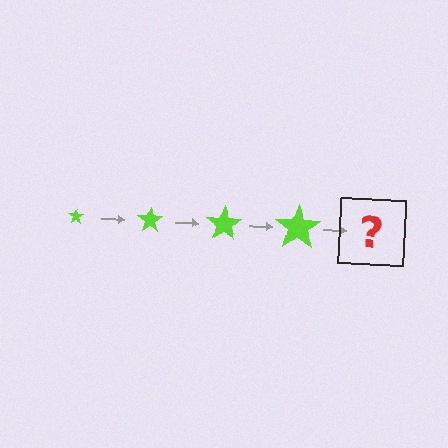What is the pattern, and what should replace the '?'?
The pattern is that the star gets progressively larger each step. The '?' should be a lime star, larger than the previous one.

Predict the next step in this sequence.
The next step is a lime star, larger than the previous one.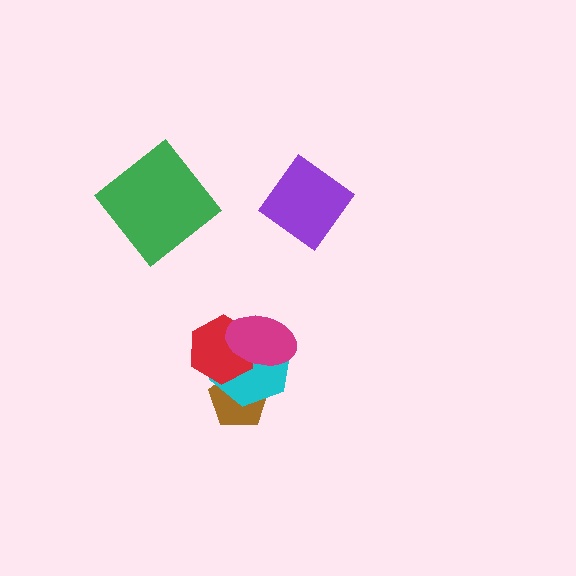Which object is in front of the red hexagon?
The magenta ellipse is in front of the red hexagon.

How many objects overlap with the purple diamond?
0 objects overlap with the purple diamond.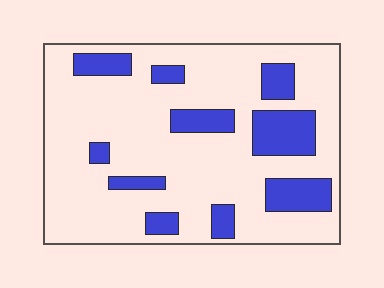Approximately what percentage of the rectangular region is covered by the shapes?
Approximately 20%.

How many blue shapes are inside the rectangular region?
10.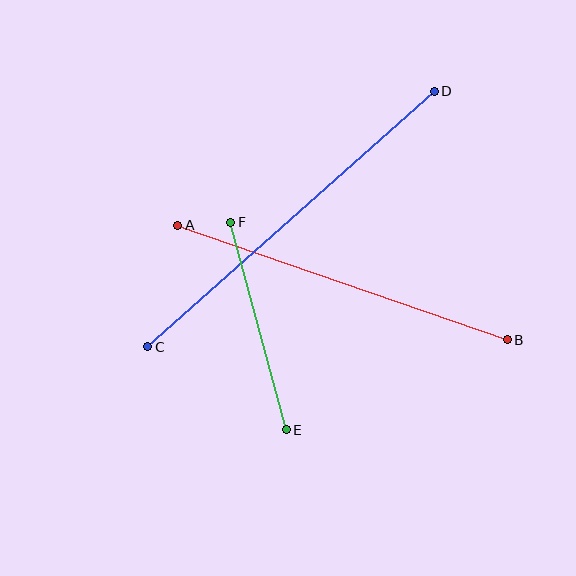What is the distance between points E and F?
The distance is approximately 215 pixels.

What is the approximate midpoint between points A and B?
The midpoint is at approximately (342, 282) pixels.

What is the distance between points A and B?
The distance is approximately 349 pixels.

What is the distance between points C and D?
The distance is approximately 384 pixels.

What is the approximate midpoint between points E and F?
The midpoint is at approximately (259, 326) pixels.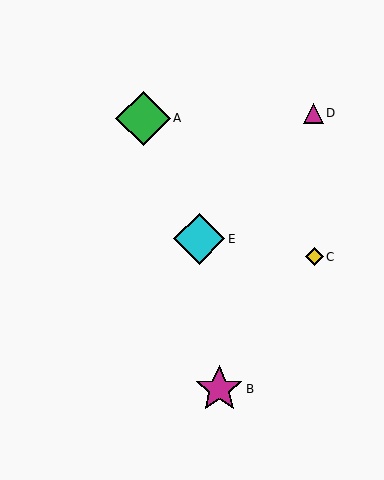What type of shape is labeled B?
Shape B is a magenta star.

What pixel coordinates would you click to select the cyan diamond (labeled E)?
Click at (199, 239) to select the cyan diamond E.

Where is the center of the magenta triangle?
The center of the magenta triangle is at (313, 113).